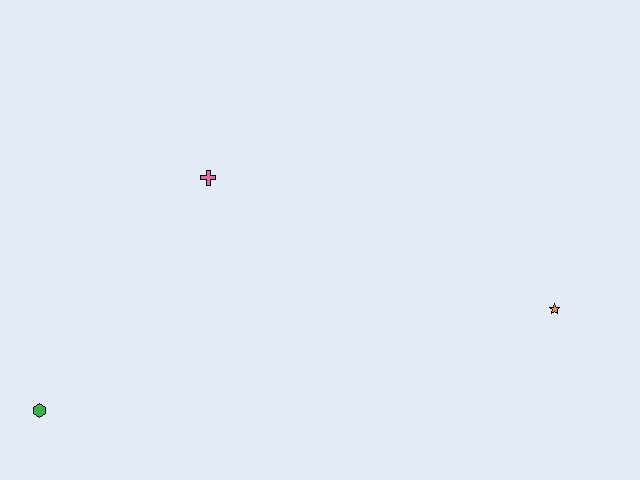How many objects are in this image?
There are 3 objects.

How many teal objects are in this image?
There are no teal objects.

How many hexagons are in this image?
There is 1 hexagon.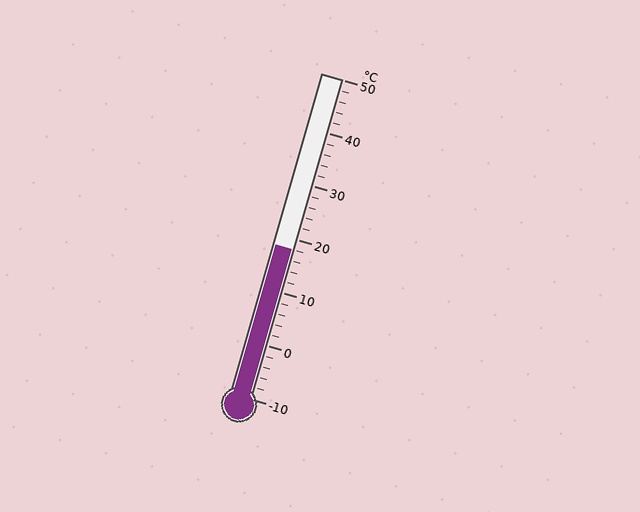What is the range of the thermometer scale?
The thermometer scale ranges from -10°C to 50°C.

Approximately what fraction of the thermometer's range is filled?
The thermometer is filled to approximately 45% of its range.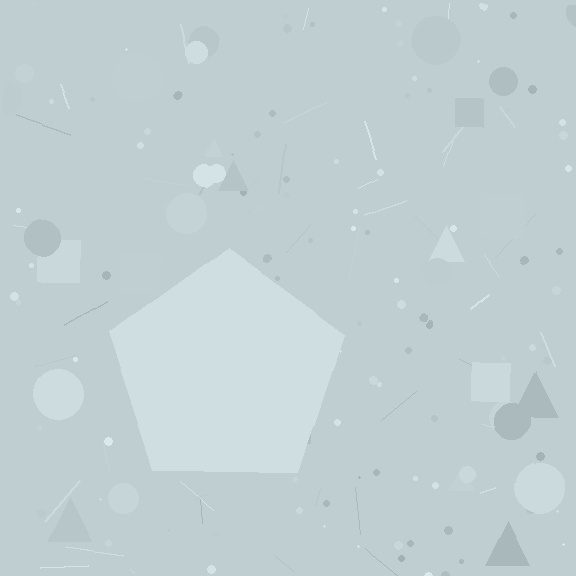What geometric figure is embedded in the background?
A pentagon is embedded in the background.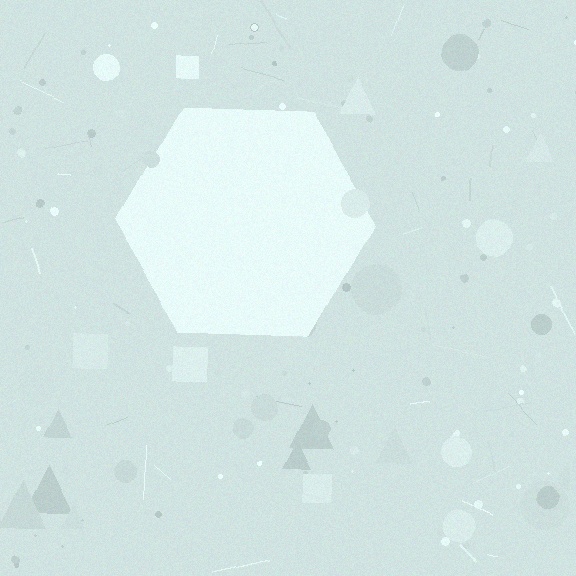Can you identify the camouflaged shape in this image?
The camouflaged shape is a hexagon.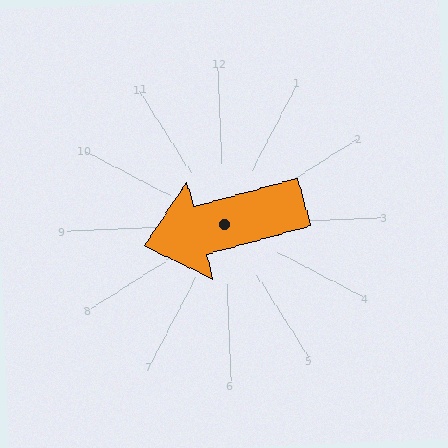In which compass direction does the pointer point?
West.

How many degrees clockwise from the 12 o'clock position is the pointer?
Approximately 257 degrees.